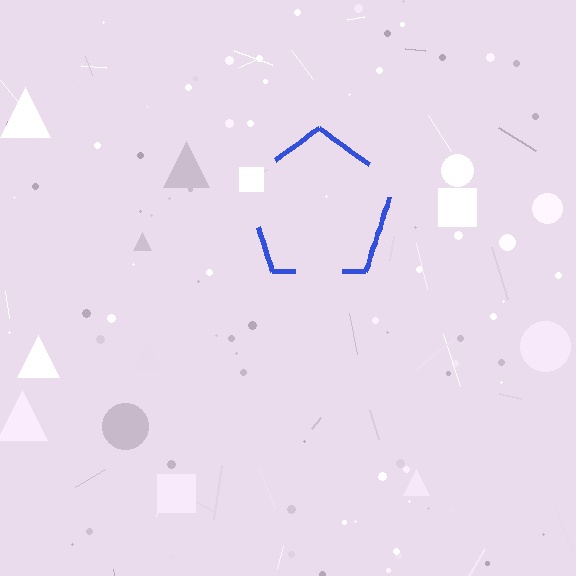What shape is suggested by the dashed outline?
The dashed outline suggests a pentagon.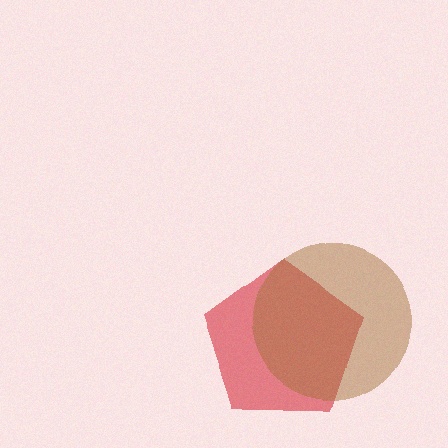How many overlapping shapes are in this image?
There are 2 overlapping shapes in the image.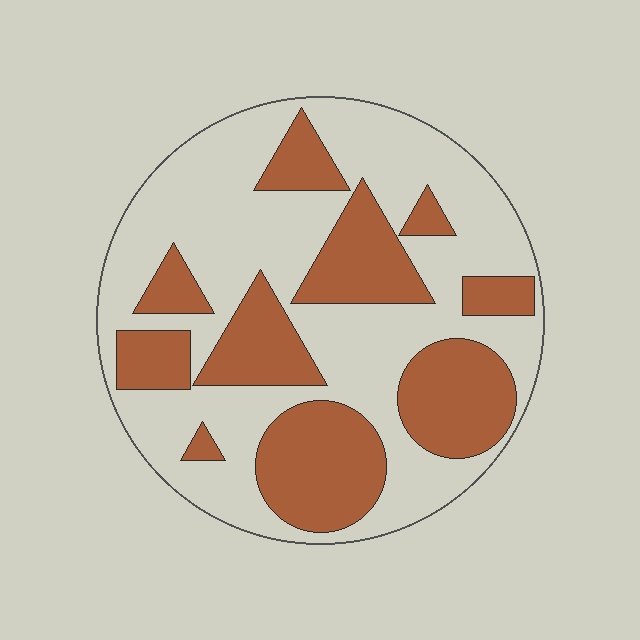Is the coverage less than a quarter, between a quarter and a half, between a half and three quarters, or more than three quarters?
Between a quarter and a half.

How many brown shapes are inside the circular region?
10.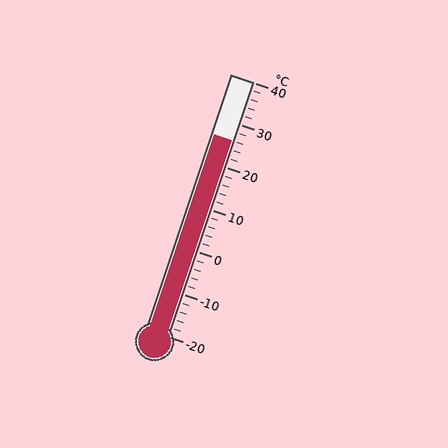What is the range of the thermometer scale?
The thermometer scale ranges from -20°C to 40°C.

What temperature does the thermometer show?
The thermometer shows approximately 26°C.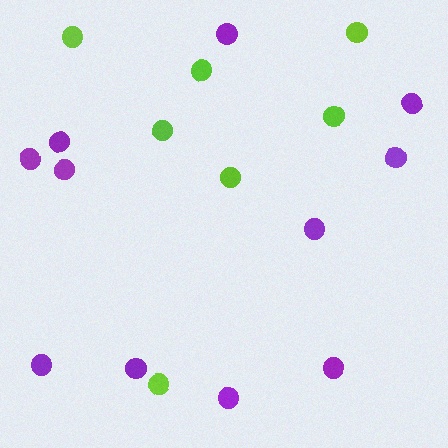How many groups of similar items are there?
There are 2 groups: one group of lime circles (7) and one group of purple circles (11).